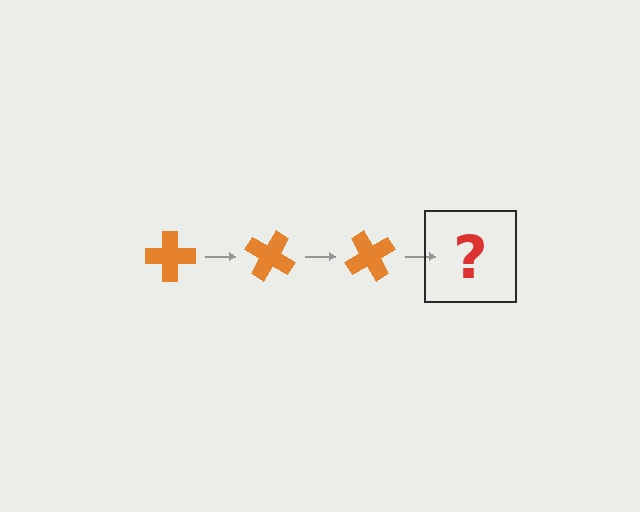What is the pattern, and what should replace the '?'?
The pattern is that the cross rotates 30 degrees each step. The '?' should be an orange cross rotated 90 degrees.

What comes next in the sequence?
The next element should be an orange cross rotated 90 degrees.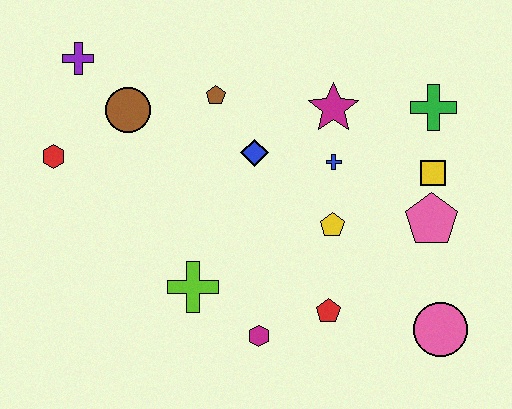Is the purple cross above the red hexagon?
Yes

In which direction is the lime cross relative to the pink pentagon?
The lime cross is to the left of the pink pentagon.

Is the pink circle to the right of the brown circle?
Yes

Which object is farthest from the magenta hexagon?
The purple cross is farthest from the magenta hexagon.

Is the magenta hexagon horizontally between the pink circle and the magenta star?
No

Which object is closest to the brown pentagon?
The blue diamond is closest to the brown pentagon.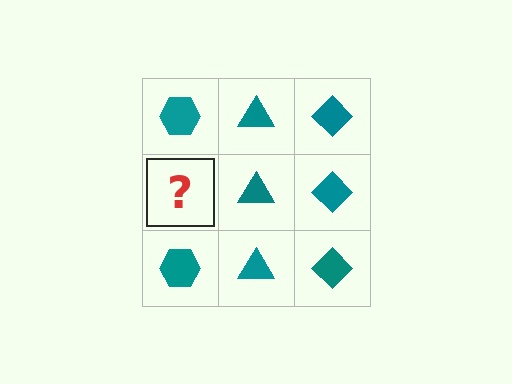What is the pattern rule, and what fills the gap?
The rule is that each column has a consistent shape. The gap should be filled with a teal hexagon.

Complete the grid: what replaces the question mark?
The question mark should be replaced with a teal hexagon.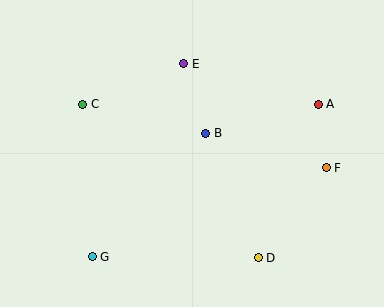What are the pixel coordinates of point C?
Point C is at (83, 104).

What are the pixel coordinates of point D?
Point D is at (258, 258).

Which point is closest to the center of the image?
Point B at (206, 133) is closest to the center.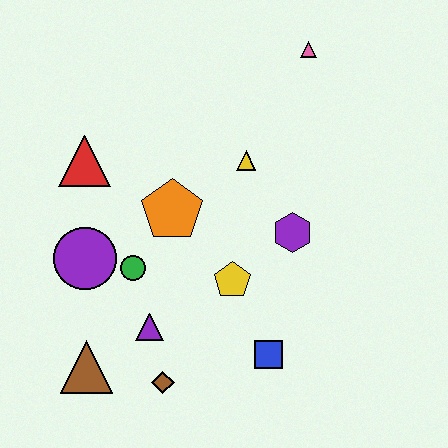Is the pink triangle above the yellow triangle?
Yes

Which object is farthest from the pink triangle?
The brown triangle is farthest from the pink triangle.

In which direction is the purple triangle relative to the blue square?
The purple triangle is to the left of the blue square.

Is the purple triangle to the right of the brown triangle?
Yes